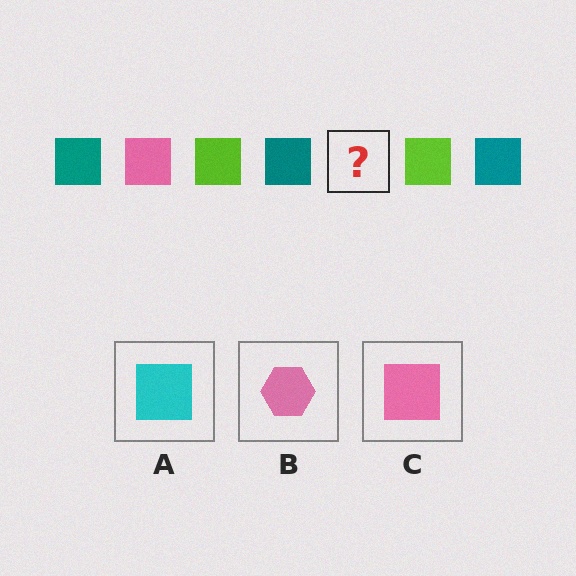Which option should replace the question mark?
Option C.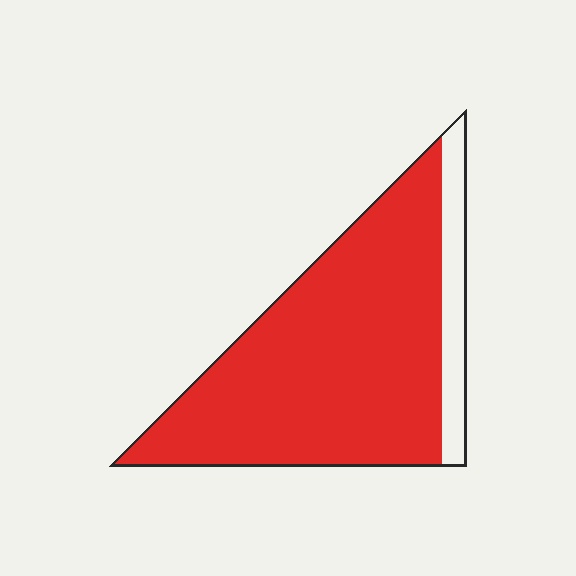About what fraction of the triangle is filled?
About seven eighths (7/8).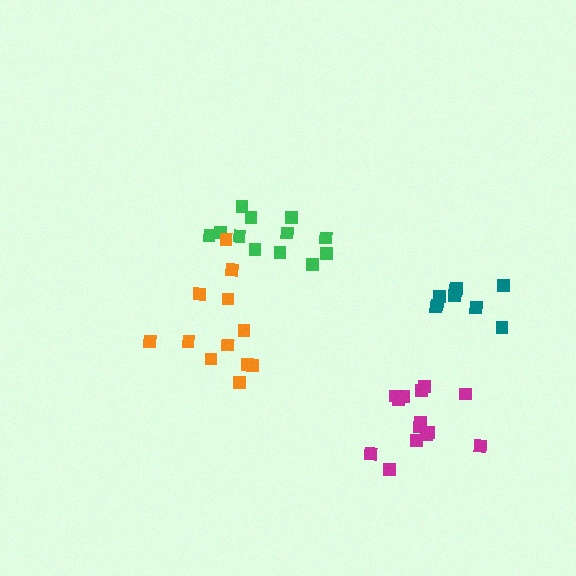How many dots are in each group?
Group 1: 12 dots, Group 2: 12 dots, Group 3: 14 dots, Group 4: 9 dots (47 total).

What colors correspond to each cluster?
The clusters are colored: green, orange, magenta, teal.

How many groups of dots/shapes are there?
There are 4 groups.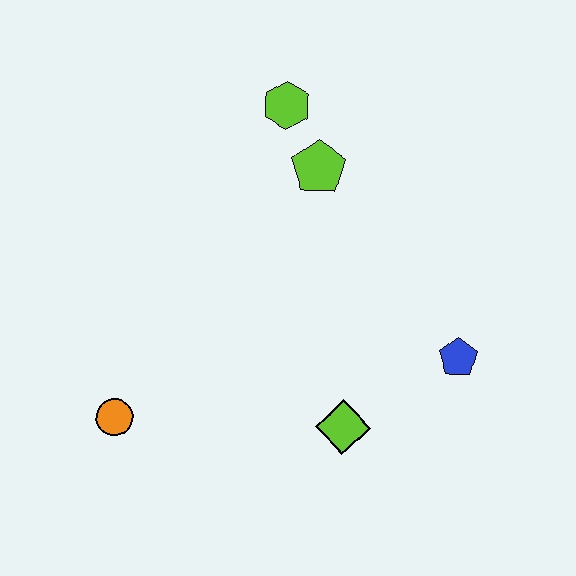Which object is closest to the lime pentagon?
The lime hexagon is closest to the lime pentagon.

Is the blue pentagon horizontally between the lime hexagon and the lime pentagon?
No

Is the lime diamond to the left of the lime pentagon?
No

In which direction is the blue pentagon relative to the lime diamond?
The blue pentagon is to the right of the lime diamond.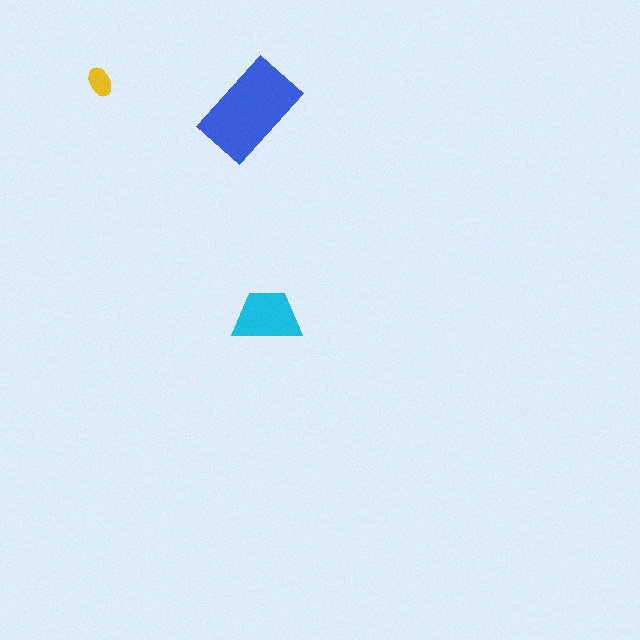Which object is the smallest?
The yellow ellipse.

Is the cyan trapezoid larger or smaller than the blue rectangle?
Smaller.